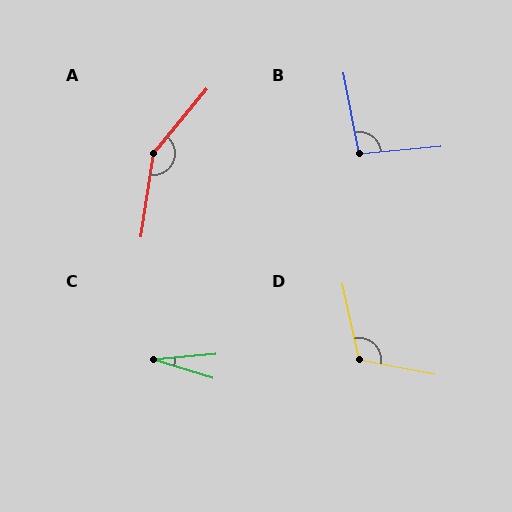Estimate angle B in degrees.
Approximately 95 degrees.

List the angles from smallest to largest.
C (22°), B (95°), D (113°), A (149°).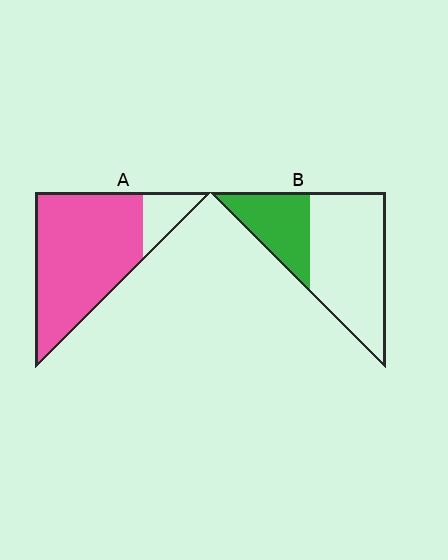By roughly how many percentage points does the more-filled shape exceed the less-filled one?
By roughly 55 percentage points (A over B).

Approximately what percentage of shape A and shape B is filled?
A is approximately 85% and B is approximately 30%.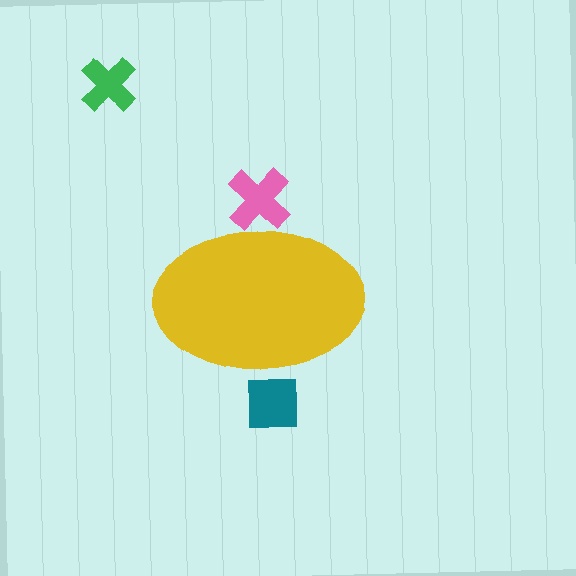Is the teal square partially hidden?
Yes, the teal square is partially hidden behind the yellow ellipse.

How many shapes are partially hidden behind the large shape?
2 shapes are partially hidden.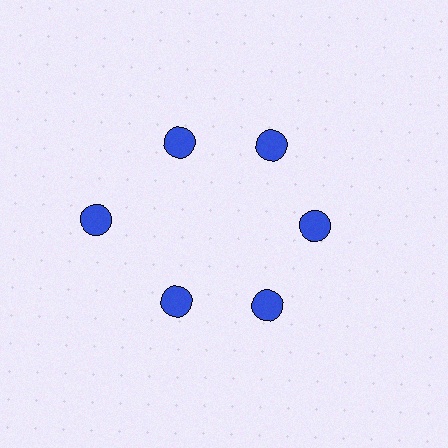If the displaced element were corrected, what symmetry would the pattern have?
It would have 6-fold rotational symmetry — the pattern would map onto itself every 60 degrees.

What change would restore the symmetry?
The symmetry would be restored by moving it inward, back onto the ring so that all 6 circles sit at equal angles and equal distance from the center.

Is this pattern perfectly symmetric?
No. The 6 blue circles are arranged in a ring, but one element near the 9 o'clock position is pushed outward from the center, breaking the 6-fold rotational symmetry.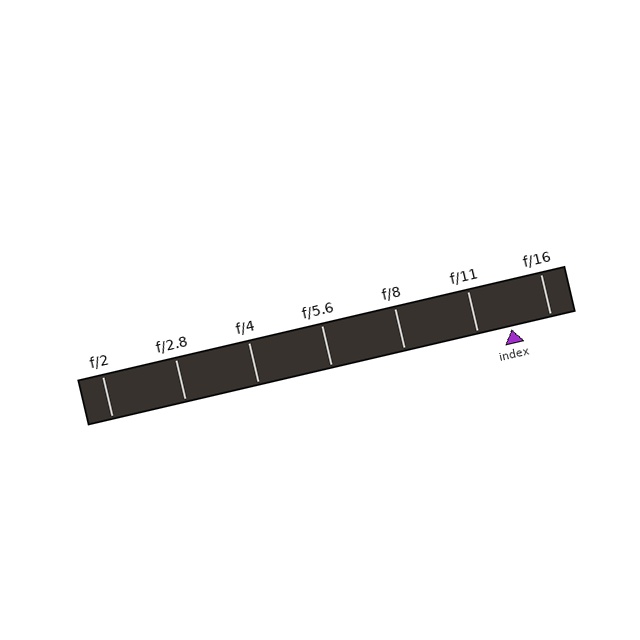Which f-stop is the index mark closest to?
The index mark is closest to f/11.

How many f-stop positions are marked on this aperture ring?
There are 7 f-stop positions marked.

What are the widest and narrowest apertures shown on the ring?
The widest aperture shown is f/2 and the narrowest is f/16.